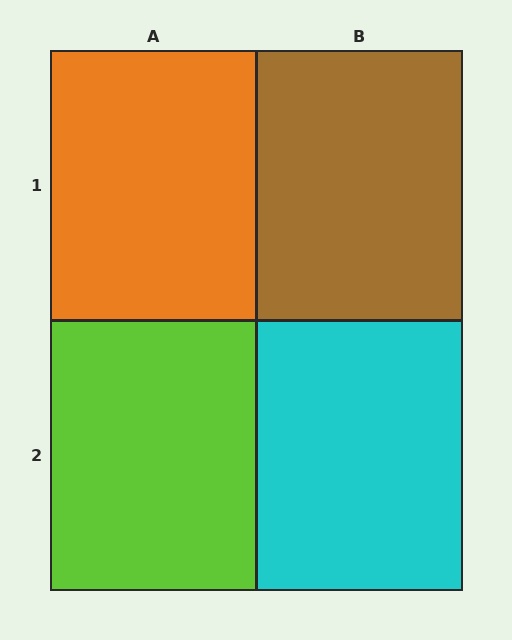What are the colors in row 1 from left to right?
Orange, brown.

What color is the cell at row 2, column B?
Cyan.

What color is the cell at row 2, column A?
Lime.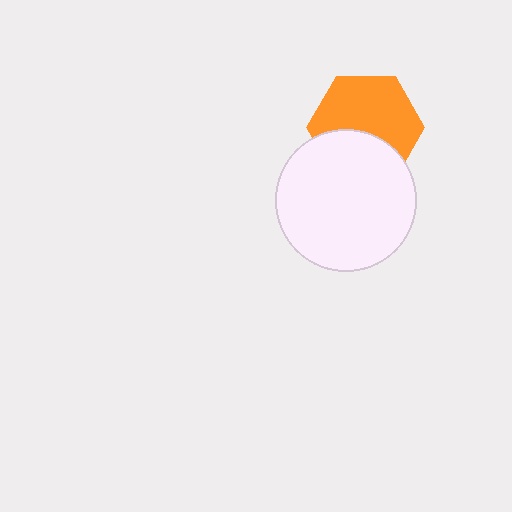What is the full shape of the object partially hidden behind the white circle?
The partially hidden object is an orange hexagon.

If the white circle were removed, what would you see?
You would see the complete orange hexagon.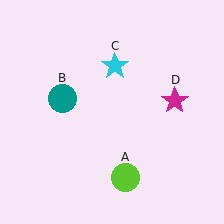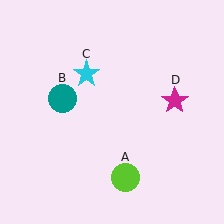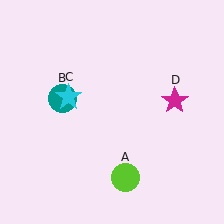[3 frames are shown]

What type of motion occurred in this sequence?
The cyan star (object C) rotated counterclockwise around the center of the scene.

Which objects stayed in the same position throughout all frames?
Lime circle (object A) and teal circle (object B) and magenta star (object D) remained stationary.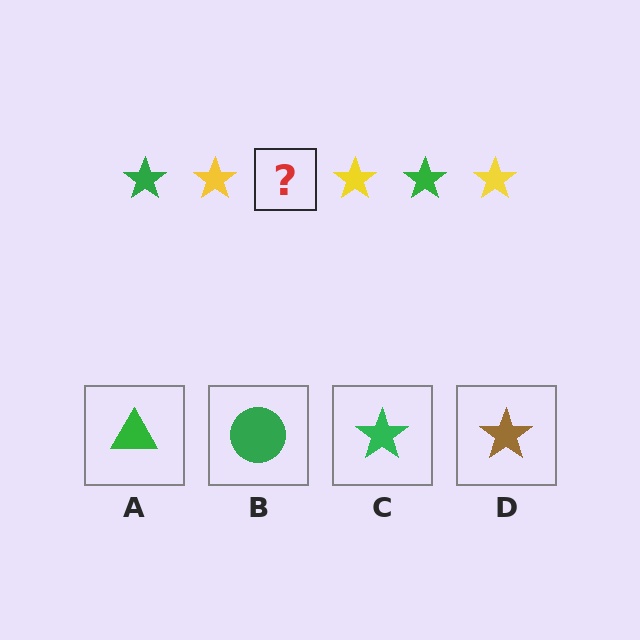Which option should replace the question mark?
Option C.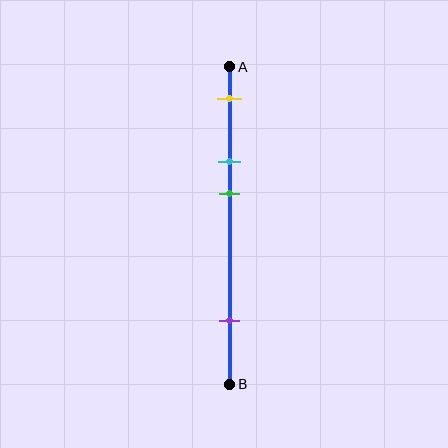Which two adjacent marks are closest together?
The cyan and green marks are the closest adjacent pair.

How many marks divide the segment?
There are 4 marks dividing the segment.